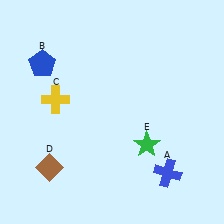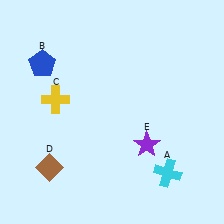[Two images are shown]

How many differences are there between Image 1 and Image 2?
There are 2 differences between the two images.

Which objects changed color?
A changed from blue to cyan. E changed from green to purple.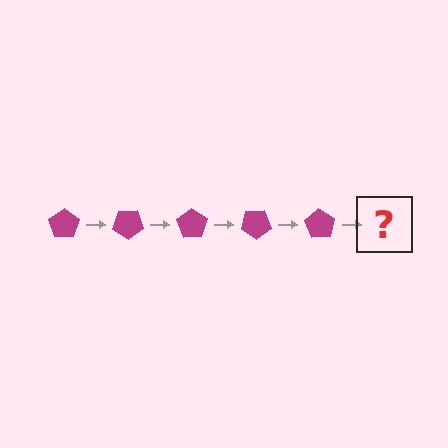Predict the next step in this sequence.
The next step is a magenta pentagon rotated 175 degrees.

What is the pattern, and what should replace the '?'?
The pattern is that the pentagon rotates 35 degrees each step. The '?' should be a magenta pentagon rotated 175 degrees.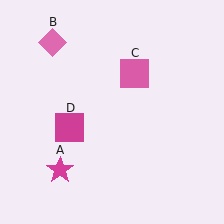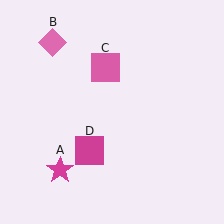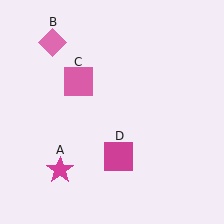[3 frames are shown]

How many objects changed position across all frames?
2 objects changed position: pink square (object C), magenta square (object D).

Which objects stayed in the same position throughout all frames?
Magenta star (object A) and pink diamond (object B) remained stationary.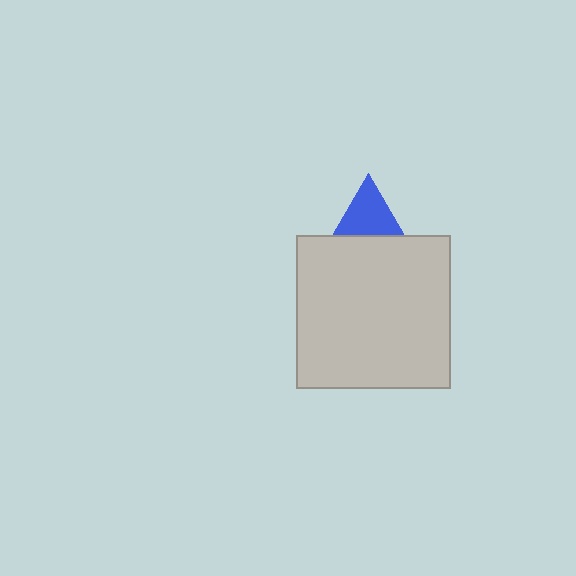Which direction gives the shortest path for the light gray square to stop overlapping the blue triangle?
Moving down gives the shortest separation.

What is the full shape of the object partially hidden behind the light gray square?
The partially hidden object is a blue triangle.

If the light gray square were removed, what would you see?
You would see the complete blue triangle.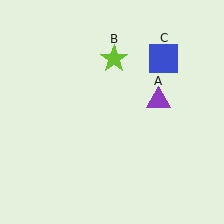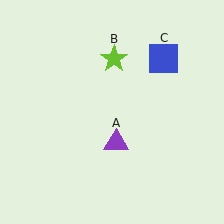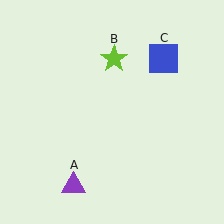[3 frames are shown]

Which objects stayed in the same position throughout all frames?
Lime star (object B) and blue square (object C) remained stationary.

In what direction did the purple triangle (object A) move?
The purple triangle (object A) moved down and to the left.